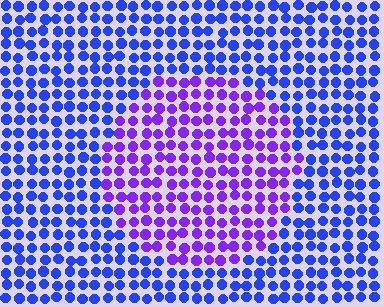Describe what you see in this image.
The image is filled with small blue elements in a uniform arrangement. A circle-shaped region is visible where the elements are tinted to a slightly different hue, forming a subtle color boundary.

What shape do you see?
I see a circle.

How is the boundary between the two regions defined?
The boundary is defined purely by a slight shift in hue (about 38 degrees). Spacing, size, and orientation are identical on both sides.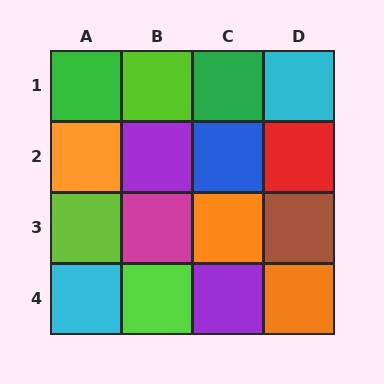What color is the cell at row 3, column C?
Orange.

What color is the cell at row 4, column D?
Orange.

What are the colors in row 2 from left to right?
Orange, purple, blue, red.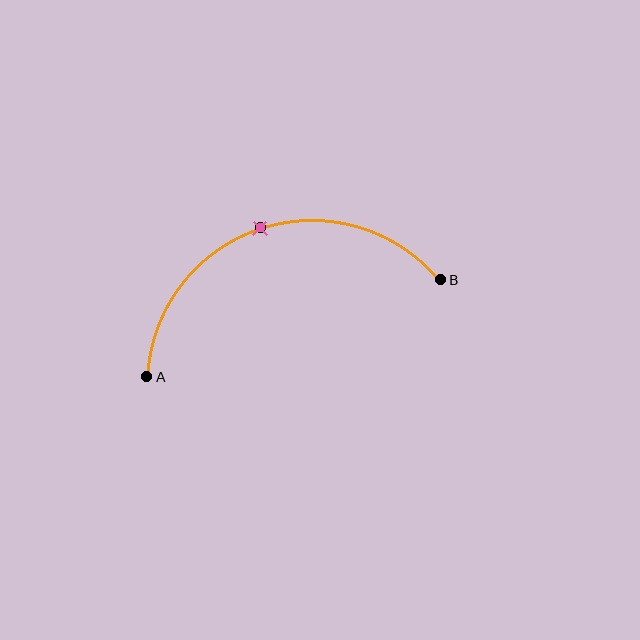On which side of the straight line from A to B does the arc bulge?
The arc bulges above the straight line connecting A and B.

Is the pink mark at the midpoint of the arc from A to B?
Yes. The pink mark lies on the arc at equal arc-length from both A and B — it is the arc midpoint.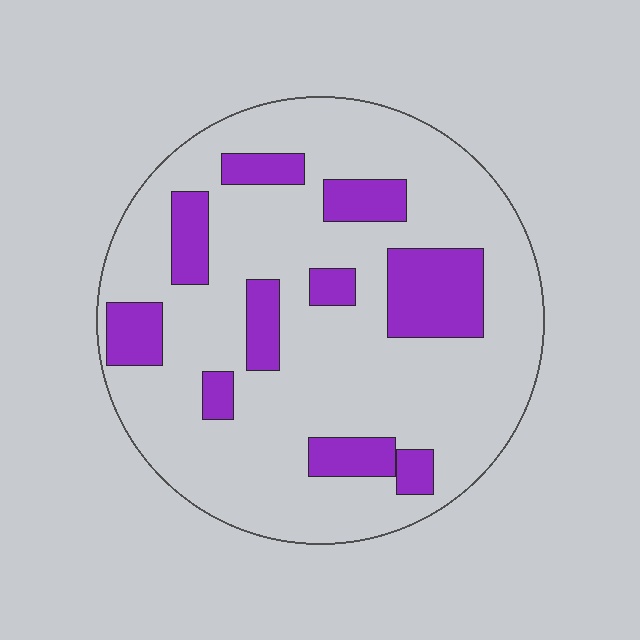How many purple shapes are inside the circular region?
10.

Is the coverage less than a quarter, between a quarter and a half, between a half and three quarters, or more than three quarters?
Less than a quarter.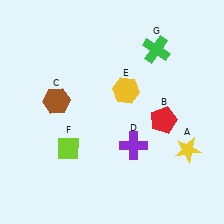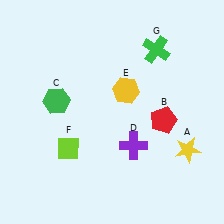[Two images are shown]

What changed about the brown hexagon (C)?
In Image 1, C is brown. In Image 2, it changed to green.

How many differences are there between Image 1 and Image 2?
There is 1 difference between the two images.